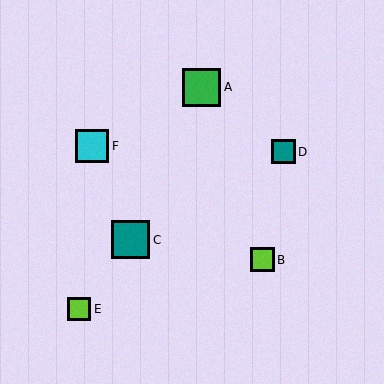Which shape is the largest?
The teal square (labeled C) is the largest.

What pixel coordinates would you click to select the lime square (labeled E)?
Click at (79, 309) to select the lime square E.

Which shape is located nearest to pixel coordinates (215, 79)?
The green square (labeled A) at (202, 88) is nearest to that location.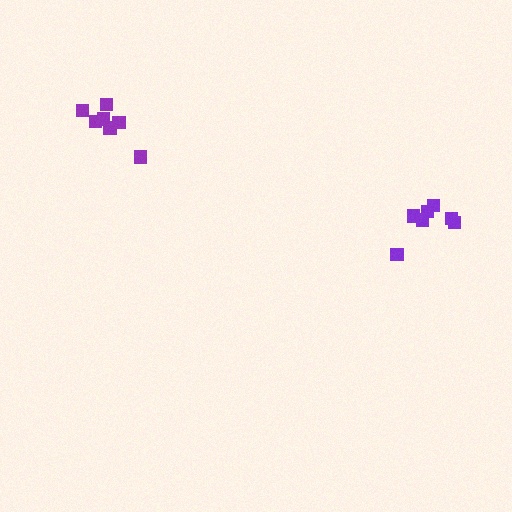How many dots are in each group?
Group 1: 7 dots, Group 2: 7 dots (14 total).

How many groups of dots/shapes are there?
There are 2 groups.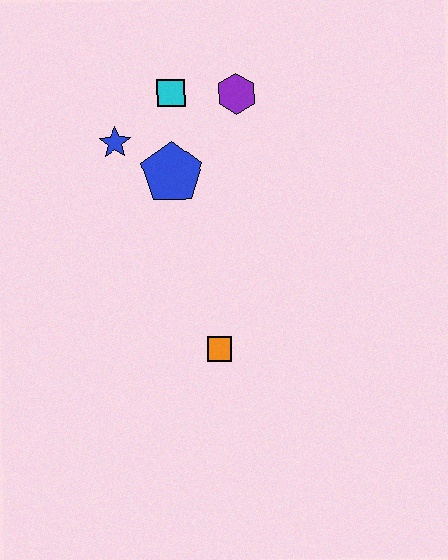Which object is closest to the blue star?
The blue pentagon is closest to the blue star.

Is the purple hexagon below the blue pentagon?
No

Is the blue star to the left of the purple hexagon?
Yes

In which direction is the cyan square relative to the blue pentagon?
The cyan square is above the blue pentagon.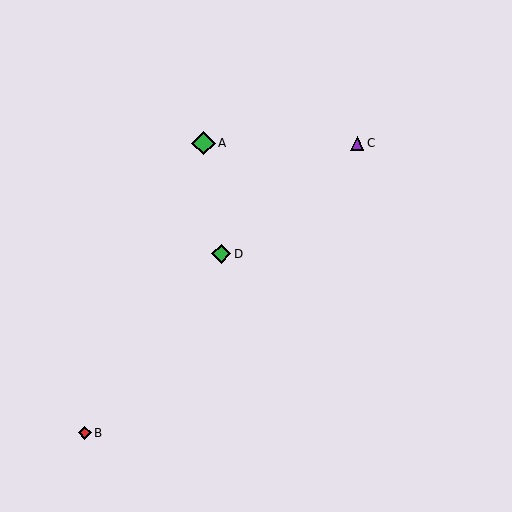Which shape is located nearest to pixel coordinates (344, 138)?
The purple triangle (labeled C) at (357, 143) is nearest to that location.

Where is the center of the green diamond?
The center of the green diamond is at (221, 254).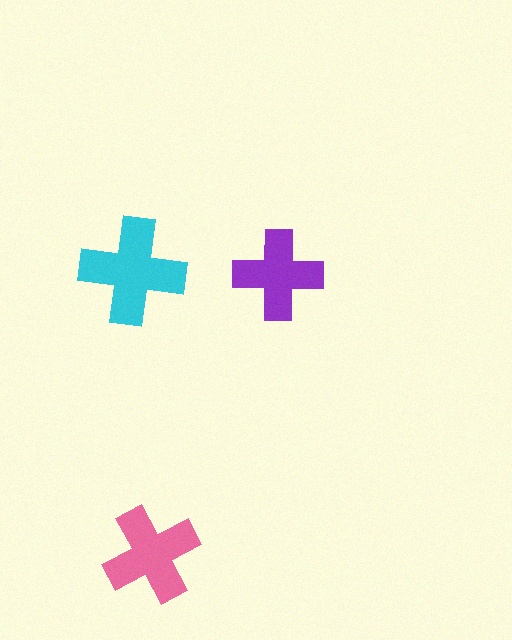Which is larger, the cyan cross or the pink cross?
The cyan one.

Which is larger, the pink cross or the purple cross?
The pink one.